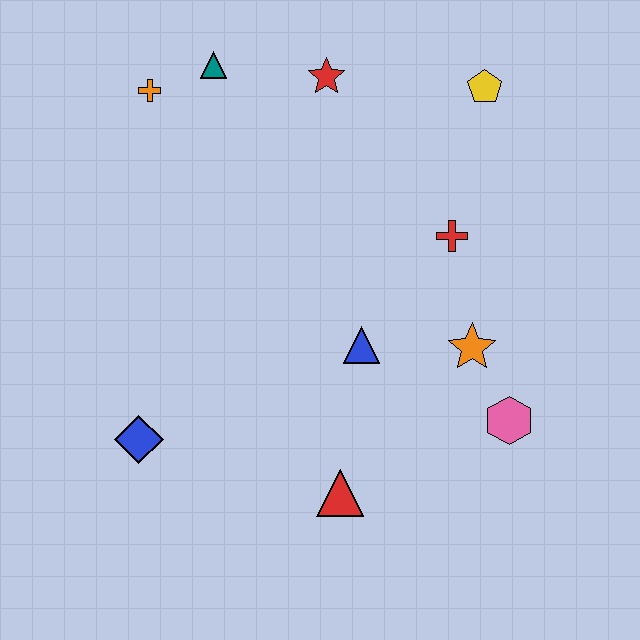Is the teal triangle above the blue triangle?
Yes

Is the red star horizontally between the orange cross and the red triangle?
Yes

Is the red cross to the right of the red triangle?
Yes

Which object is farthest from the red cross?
The blue diamond is farthest from the red cross.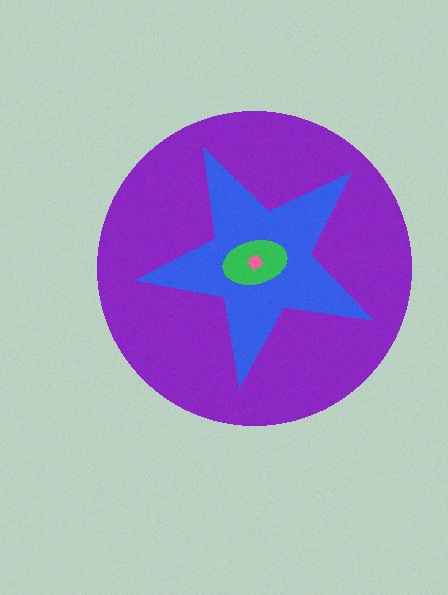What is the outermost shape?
The purple circle.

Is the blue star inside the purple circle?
Yes.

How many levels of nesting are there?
4.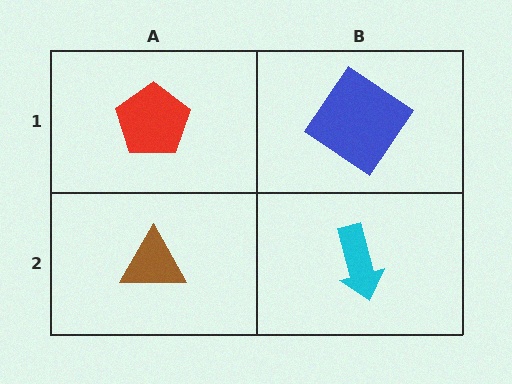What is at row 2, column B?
A cyan arrow.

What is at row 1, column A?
A red pentagon.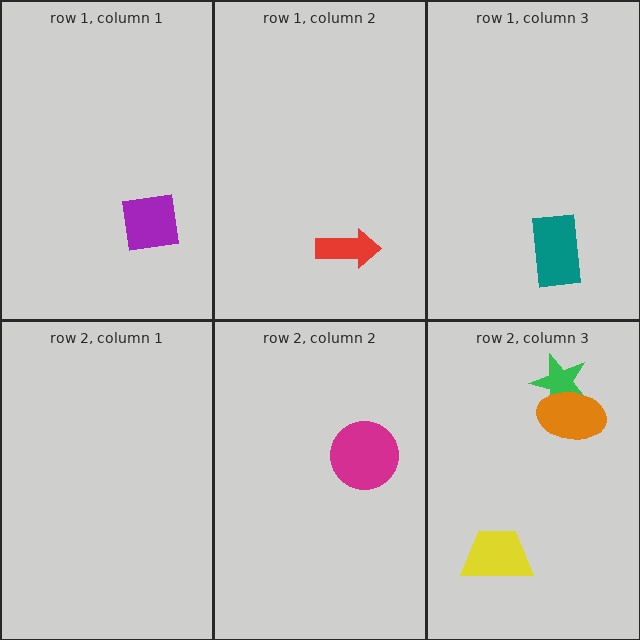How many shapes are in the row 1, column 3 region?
1.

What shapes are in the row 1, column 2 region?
The red arrow.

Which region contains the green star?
The row 2, column 3 region.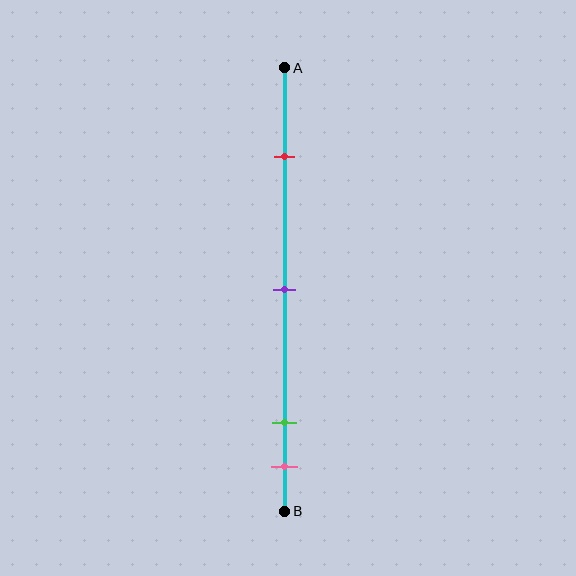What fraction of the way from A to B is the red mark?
The red mark is approximately 20% (0.2) of the way from A to B.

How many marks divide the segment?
There are 4 marks dividing the segment.